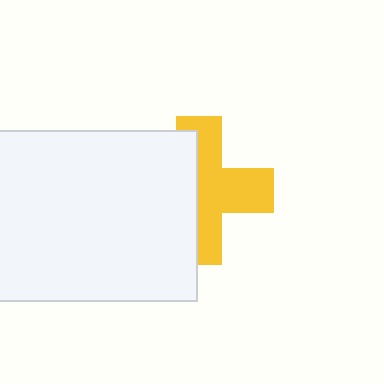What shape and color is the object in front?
The object in front is a white rectangle.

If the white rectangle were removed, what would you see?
You would see the complete yellow cross.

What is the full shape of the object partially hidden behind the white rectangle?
The partially hidden object is a yellow cross.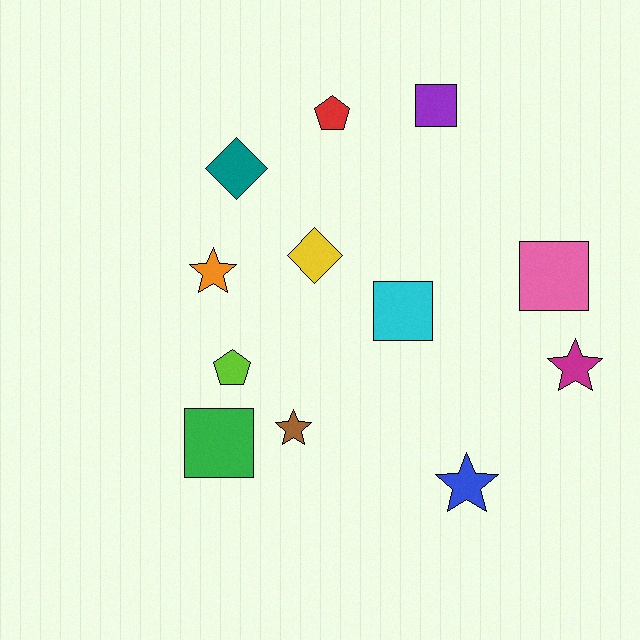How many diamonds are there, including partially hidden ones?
There are 2 diamonds.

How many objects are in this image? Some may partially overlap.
There are 12 objects.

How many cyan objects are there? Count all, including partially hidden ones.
There is 1 cyan object.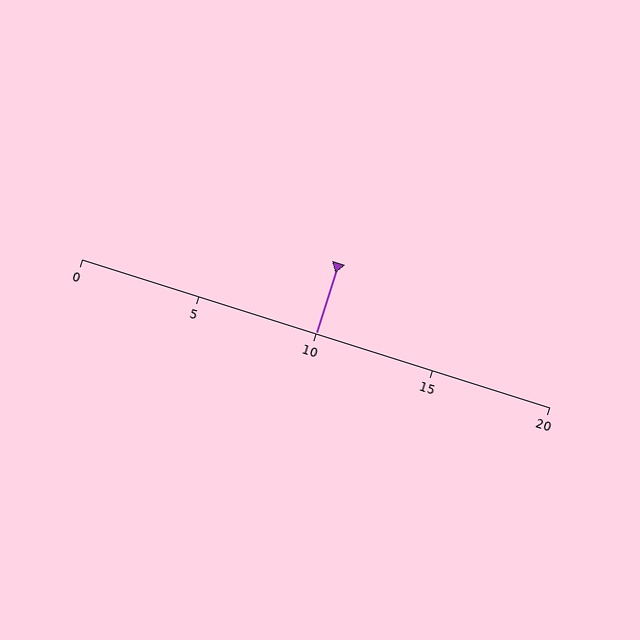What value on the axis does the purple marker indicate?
The marker indicates approximately 10.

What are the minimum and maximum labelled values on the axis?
The axis runs from 0 to 20.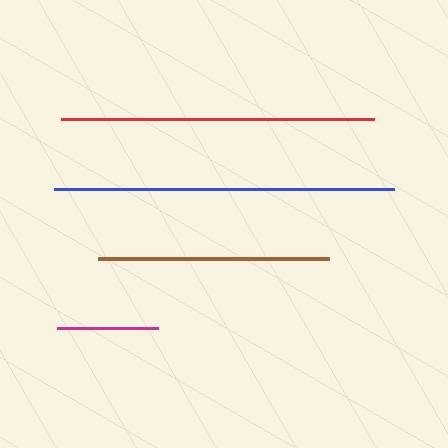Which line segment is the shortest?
The magenta line is the shortest at approximately 101 pixels.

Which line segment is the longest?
The blue line is the longest at approximately 340 pixels.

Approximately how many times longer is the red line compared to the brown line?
The red line is approximately 1.4 times the length of the brown line.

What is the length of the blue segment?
The blue segment is approximately 340 pixels long.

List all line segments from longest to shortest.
From longest to shortest: blue, red, brown, magenta.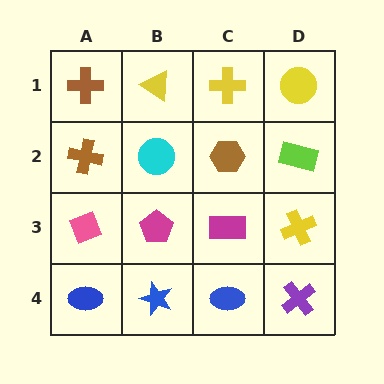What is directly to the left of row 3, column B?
A pink diamond.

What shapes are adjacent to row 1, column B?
A cyan circle (row 2, column B), a brown cross (row 1, column A), a yellow cross (row 1, column C).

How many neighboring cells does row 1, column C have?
3.